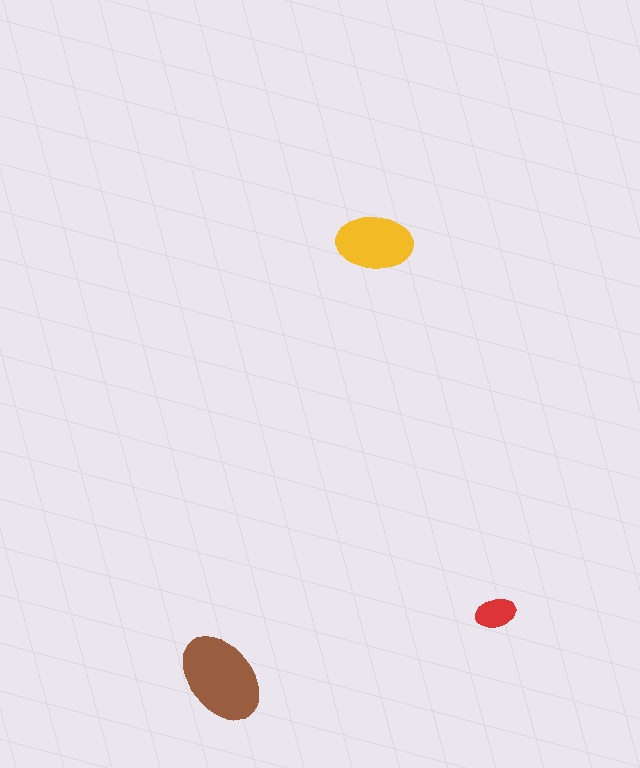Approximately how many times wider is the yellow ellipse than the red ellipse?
About 2 times wider.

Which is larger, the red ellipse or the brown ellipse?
The brown one.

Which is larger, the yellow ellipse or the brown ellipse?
The brown one.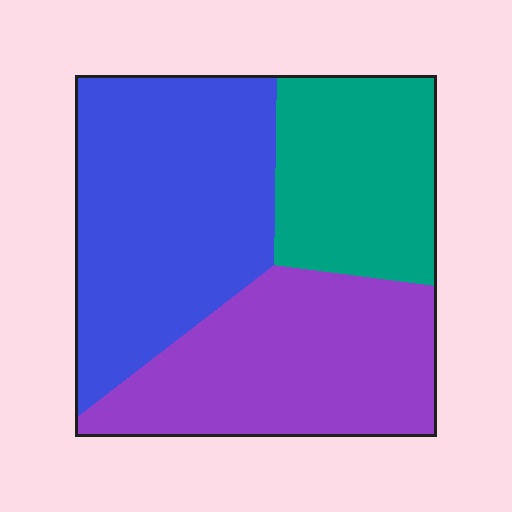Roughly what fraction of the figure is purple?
Purple takes up between a quarter and a half of the figure.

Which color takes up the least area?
Teal, at roughly 25%.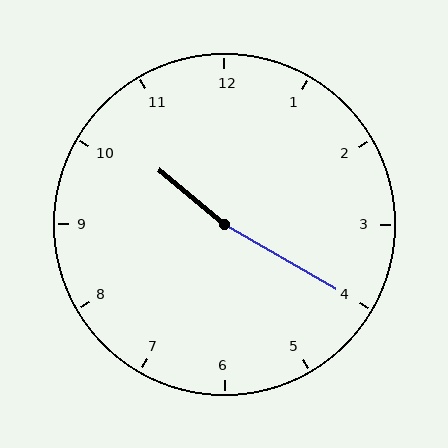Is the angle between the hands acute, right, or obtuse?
It is obtuse.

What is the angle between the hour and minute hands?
Approximately 170 degrees.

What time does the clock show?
10:20.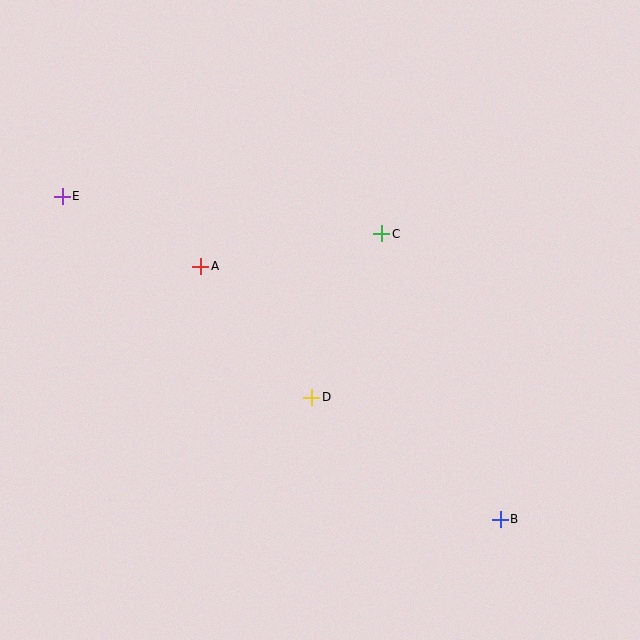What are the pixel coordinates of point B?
Point B is at (500, 519).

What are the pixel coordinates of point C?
Point C is at (382, 234).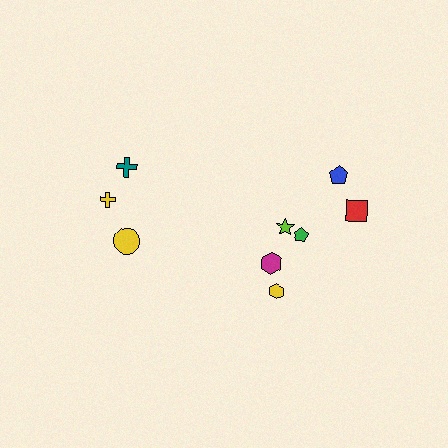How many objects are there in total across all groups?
There are 9 objects.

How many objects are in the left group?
There are 3 objects.